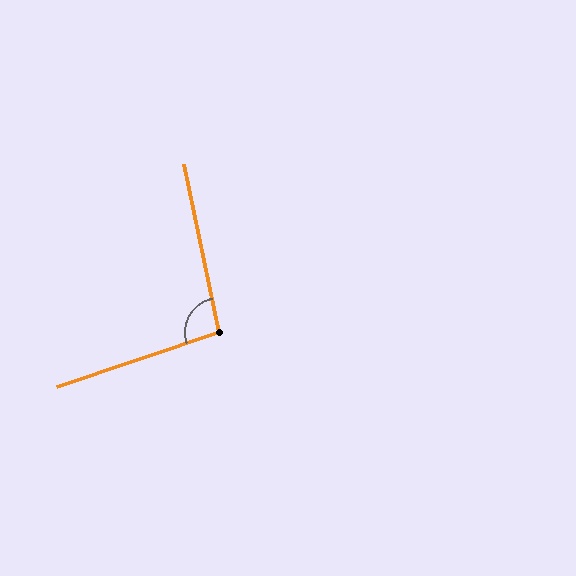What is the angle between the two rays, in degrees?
Approximately 97 degrees.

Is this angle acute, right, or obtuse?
It is obtuse.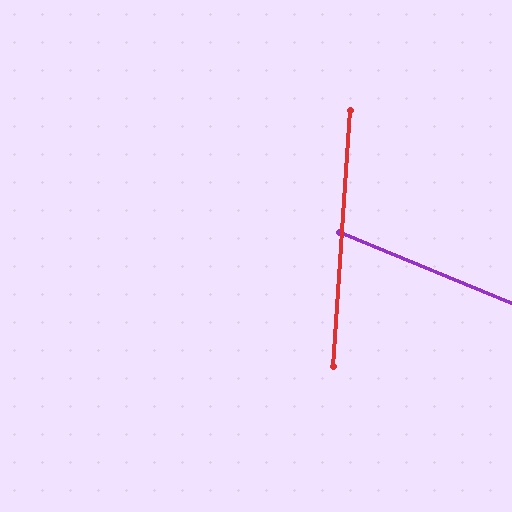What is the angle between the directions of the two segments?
Approximately 71 degrees.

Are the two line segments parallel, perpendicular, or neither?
Neither parallel nor perpendicular — they differ by about 71°.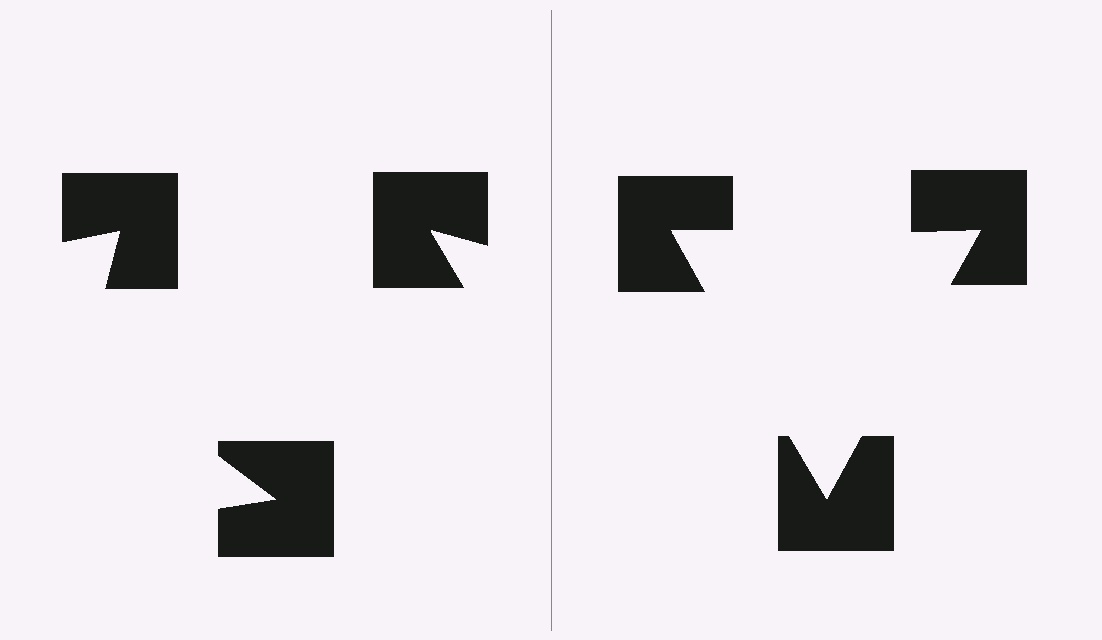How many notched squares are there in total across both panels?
6 — 3 on each side.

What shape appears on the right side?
An illusory triangle.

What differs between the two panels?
The notched squares are positioned identically on both sides; only the wedge orientations differ. On the right they align to a triangle; on the left they are misaligned.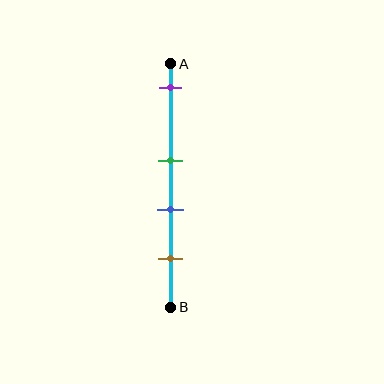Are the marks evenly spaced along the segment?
No, the marks are not evenly spaced.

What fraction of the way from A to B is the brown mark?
The brown mark is approximately 80% (0.8) of the way from A to B.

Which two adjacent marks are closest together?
The green and blue marks are the closest adjacent pair.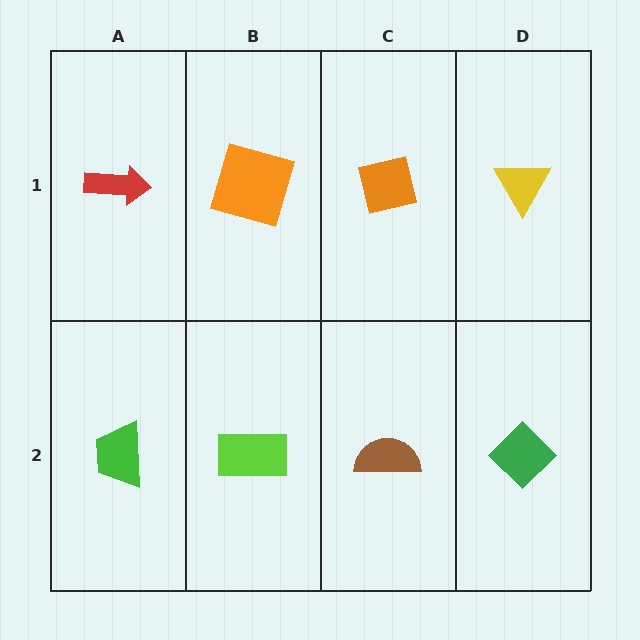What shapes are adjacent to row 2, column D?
A yellow triangle (row 1, column D), a brown semicircle (row 2, column C).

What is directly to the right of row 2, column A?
A lime rectangle.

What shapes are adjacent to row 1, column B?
A lime rectangle (row 2, column B), a red arrow (row 1, column A), an orange square (row 1, column C).